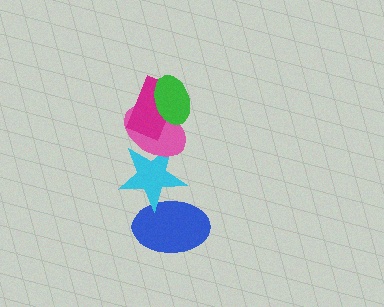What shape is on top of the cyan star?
The pink ellipse is on top of the cyan star.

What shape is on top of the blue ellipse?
The cyan star is on top of the blue ellipse.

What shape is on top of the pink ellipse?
The magenta rectangle is on top of the pink ellipse.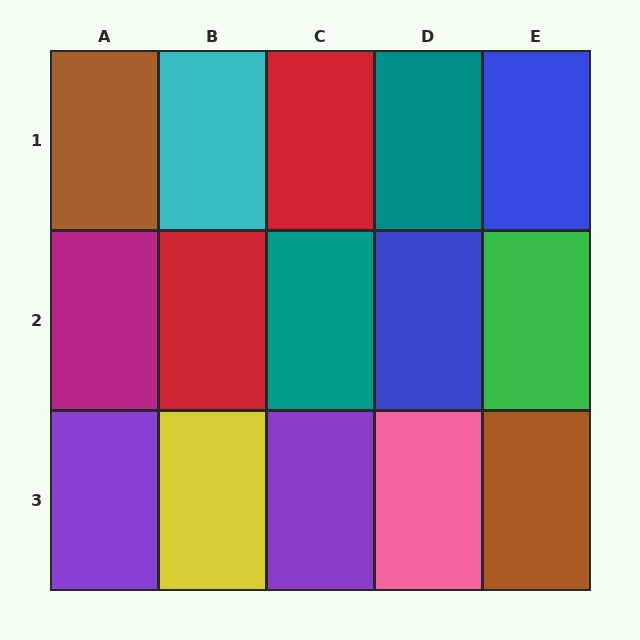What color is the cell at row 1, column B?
Cyan.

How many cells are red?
2 cells are red.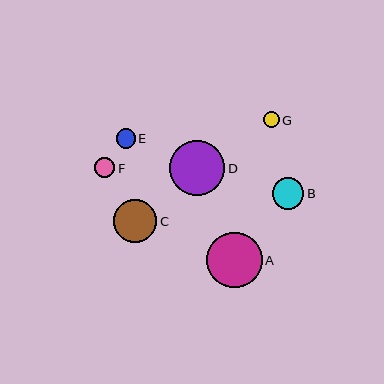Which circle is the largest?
Circle A is the largest with a size of approximately 56 pixels.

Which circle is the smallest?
Circle G is the smallest with a size of approximately 16 pixels.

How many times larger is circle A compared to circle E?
Circle A is approximately 2.9 times the size of circle E.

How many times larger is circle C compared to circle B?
Circle C is approximately 1.4 times the size of circle B.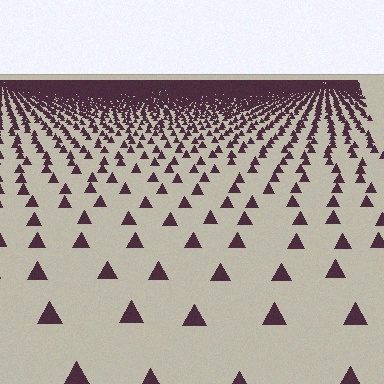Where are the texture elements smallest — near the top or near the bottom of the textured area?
Near the top.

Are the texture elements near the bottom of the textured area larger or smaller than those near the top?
Larger. Near the bottom, elements are closer to the viewer and appear at a bigger on-screen size.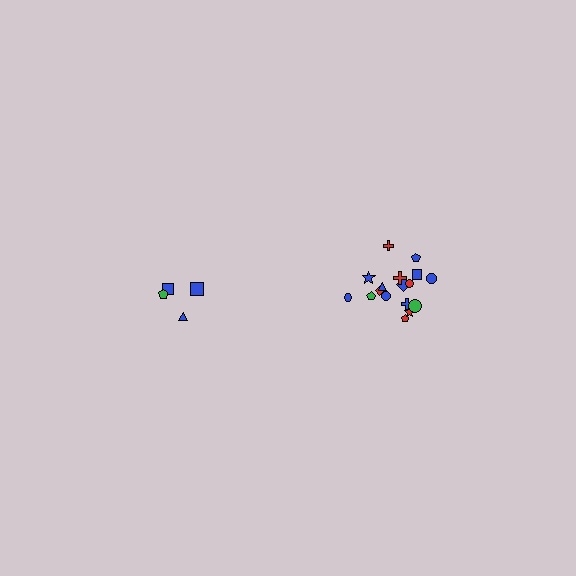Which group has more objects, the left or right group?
The right group.